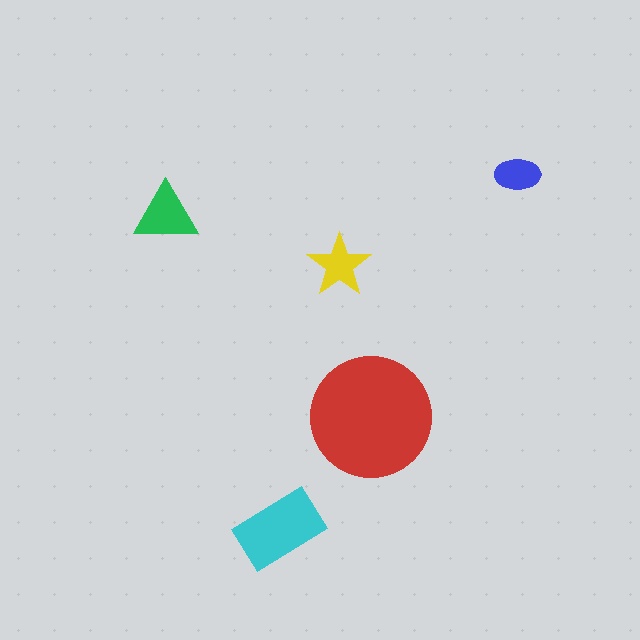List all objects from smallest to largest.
The blue ellipse, the yellow star, the green triangle, the cyan rectangle, the red circle.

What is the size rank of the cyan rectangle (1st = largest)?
2nd.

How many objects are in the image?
There are 5 objects in the image.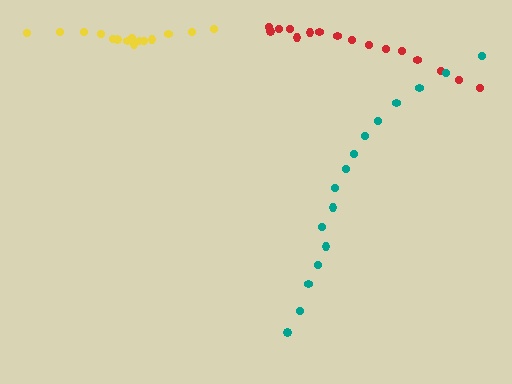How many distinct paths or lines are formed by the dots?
There are 3 distinct paths.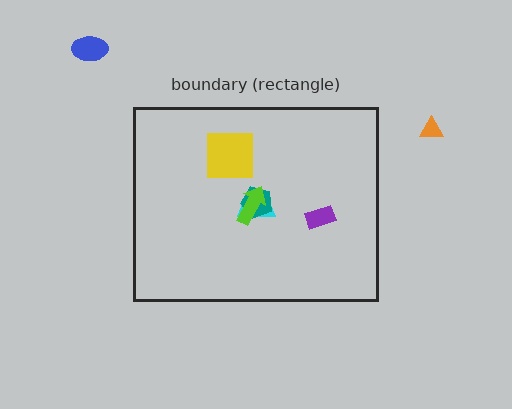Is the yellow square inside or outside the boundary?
Inside.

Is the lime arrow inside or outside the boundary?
Inside.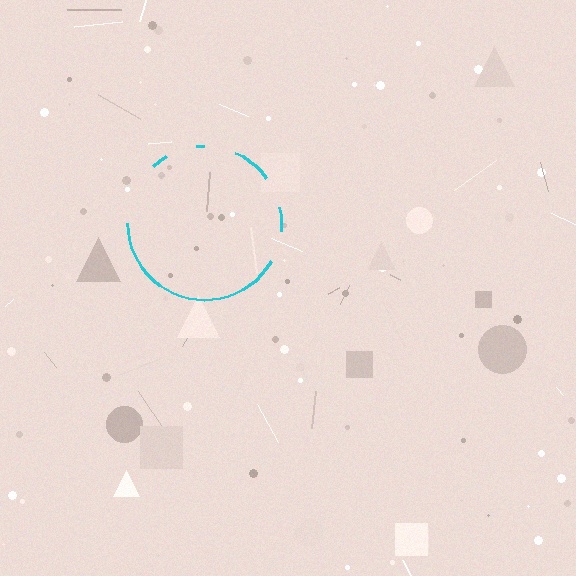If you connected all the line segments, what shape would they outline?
They would outline a circle.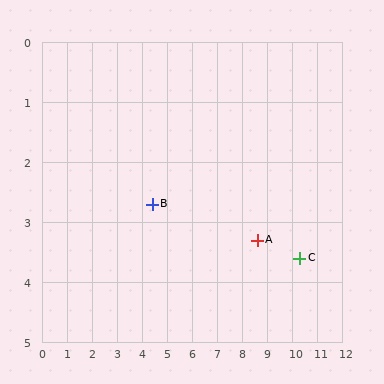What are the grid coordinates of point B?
Point B is at approximately (4.4, 2.7).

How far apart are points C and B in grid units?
Points C and B are about 6.0 grid units apart.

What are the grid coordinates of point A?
Point A is at approximately (8.6, 3.3).